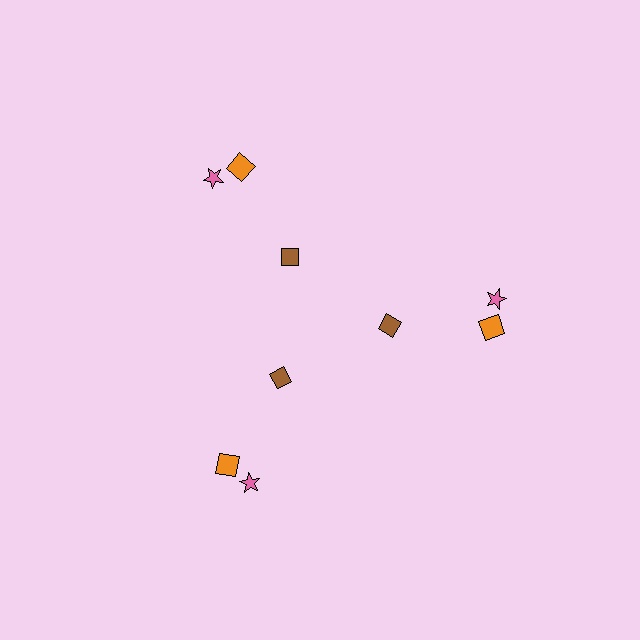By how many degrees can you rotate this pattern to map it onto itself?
The pattern maps onto itself every 120 degrees of rotation.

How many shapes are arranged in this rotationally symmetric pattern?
There are 9 shapes, arranged in 3 groups of 3.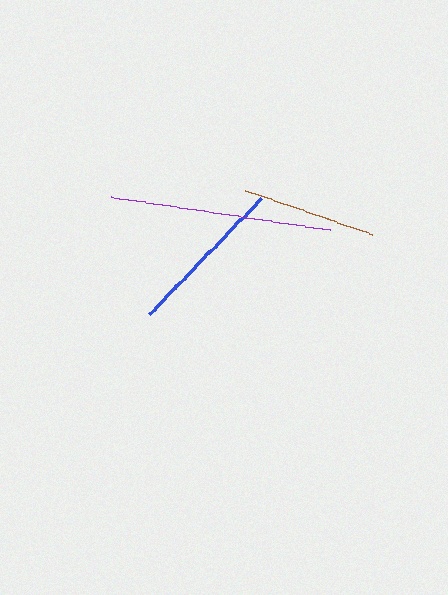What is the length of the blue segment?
The blue segment is approximately 161 pixels long.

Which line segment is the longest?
The purple line is the longest at approximately 222 pixels.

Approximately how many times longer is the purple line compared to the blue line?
The purple line is approximately 1.4 times the length of the blue line.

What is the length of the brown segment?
The brown segment is approximately 134 pixels long.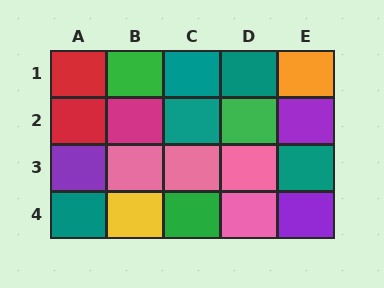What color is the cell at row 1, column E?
Orange.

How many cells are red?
2 cells are red.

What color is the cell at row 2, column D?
Green.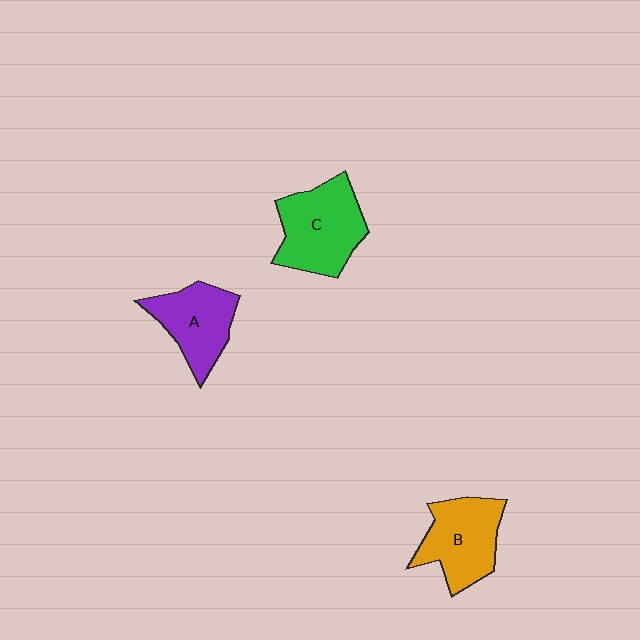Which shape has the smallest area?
Shape A (purple).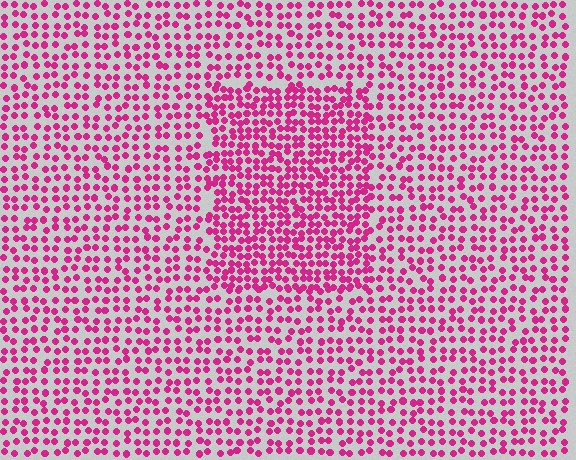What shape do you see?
I see a rectangle.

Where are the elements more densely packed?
The elements are more densely packed inside the rectangle boundary.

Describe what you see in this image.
The image contains small magenta elements arranged at two different densities. A rectangle-shaped region is visible where the elements are more densely packed than the surrounding area.